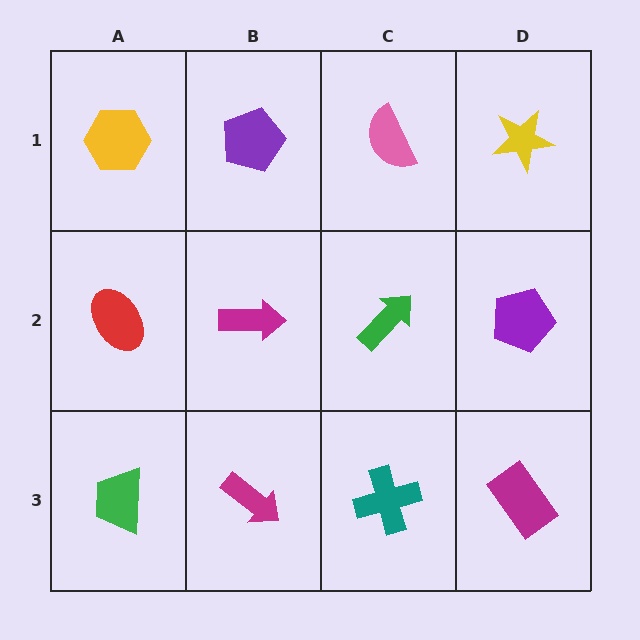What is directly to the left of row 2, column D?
A green arrow.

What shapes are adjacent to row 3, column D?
A purple pentagon (row 2, column D), a teal cross (row 3, column C).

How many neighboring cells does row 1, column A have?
2.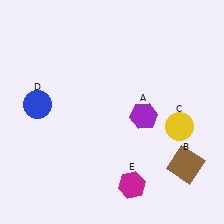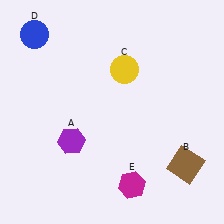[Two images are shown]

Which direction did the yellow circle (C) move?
The yellow circle (C) moved up.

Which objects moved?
The objects that moved are: the purple hexagon (A), the yellow circle (C), the blue circle (D).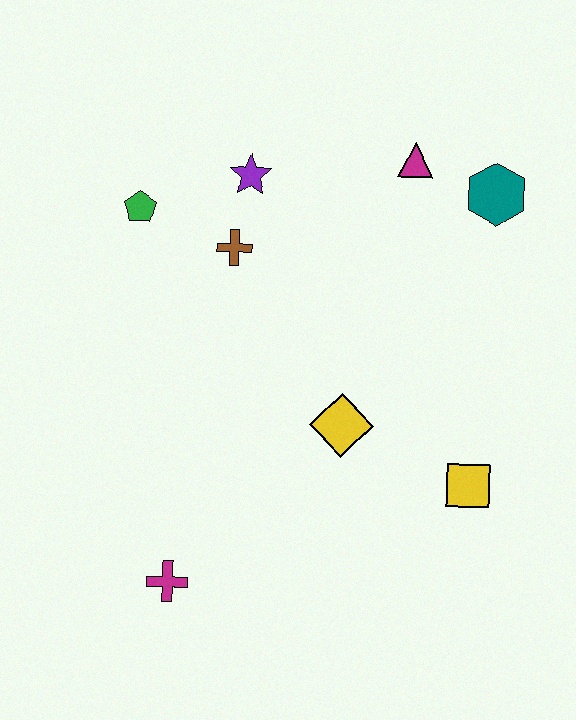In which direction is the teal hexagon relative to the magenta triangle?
The teal hexagon is to the right of the magenta triangle.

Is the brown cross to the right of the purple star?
No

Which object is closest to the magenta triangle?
The teal hexagon is closest to the magenta triangle.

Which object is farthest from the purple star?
The magenta cross is farthest from the purple star.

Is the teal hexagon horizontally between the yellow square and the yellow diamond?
No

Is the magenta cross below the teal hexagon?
Yes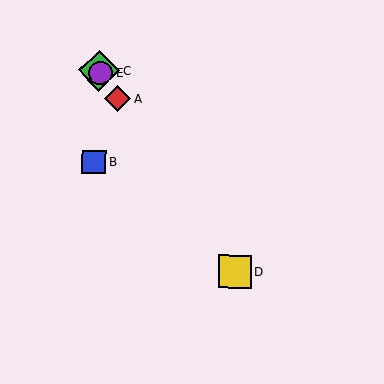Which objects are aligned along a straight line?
Objects A, C, D, E are aligned along a straight line.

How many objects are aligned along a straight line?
4 objects (A, C, D, E) are aligned along a straight line.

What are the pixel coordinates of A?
Object A is at (118, 99).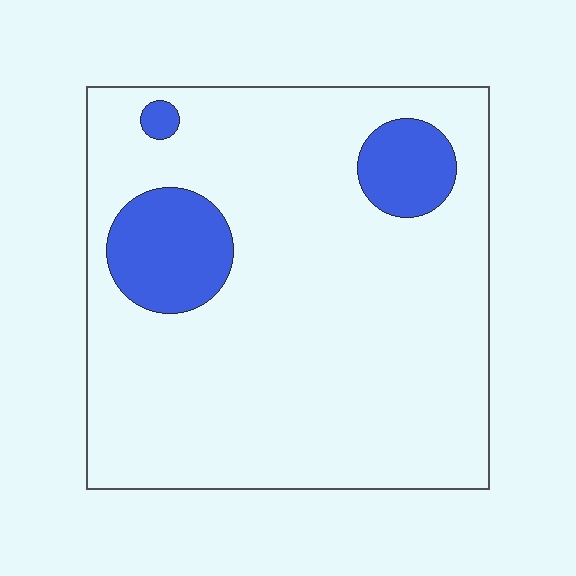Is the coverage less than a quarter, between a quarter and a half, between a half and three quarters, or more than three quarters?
Less than a quarter.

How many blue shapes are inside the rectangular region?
3.